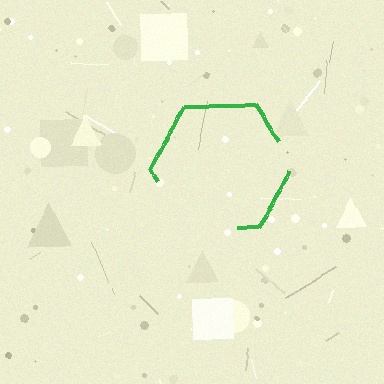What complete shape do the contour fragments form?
The contour fragments form a hexagon.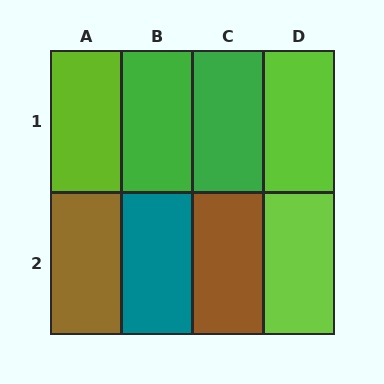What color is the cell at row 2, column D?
Lime.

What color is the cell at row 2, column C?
Brown.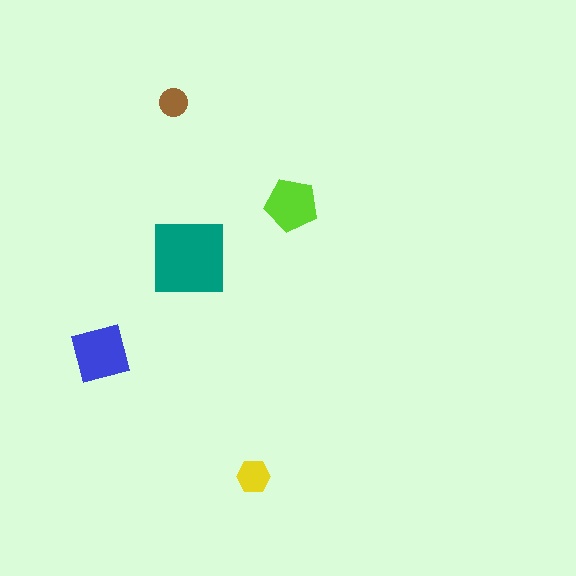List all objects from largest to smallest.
The teal square, the blue square, the lime pentagon, the yellow hexagon, the brown circle.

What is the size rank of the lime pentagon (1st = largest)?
3rd.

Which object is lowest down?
The yellow hexagon is bottommost.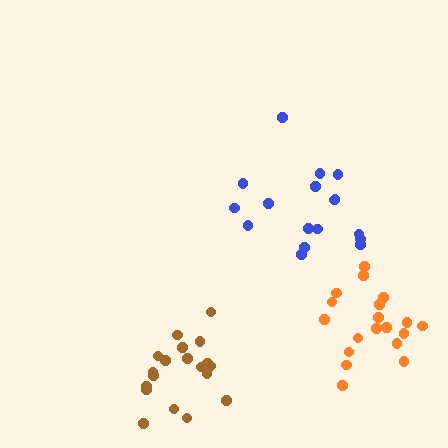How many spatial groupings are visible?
There are 3 spatial groupings.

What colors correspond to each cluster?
The clusters are colored: orange, blue, brown.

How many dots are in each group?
Group 1: 19 dots, Group 2: 17 dots, Group 3: 19 dots (55 total).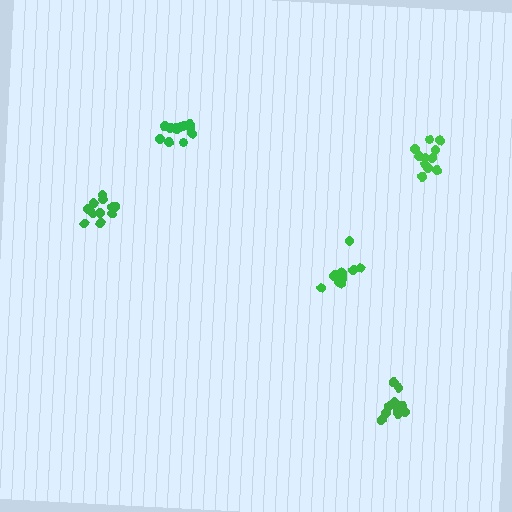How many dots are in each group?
Group 1: 11 dots, Group 2: 12 dots, Group 3: 11 dots, Group 4: 11 dots, Group 5: 11 dots (56 total).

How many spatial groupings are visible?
There are 5 spatial groupings.